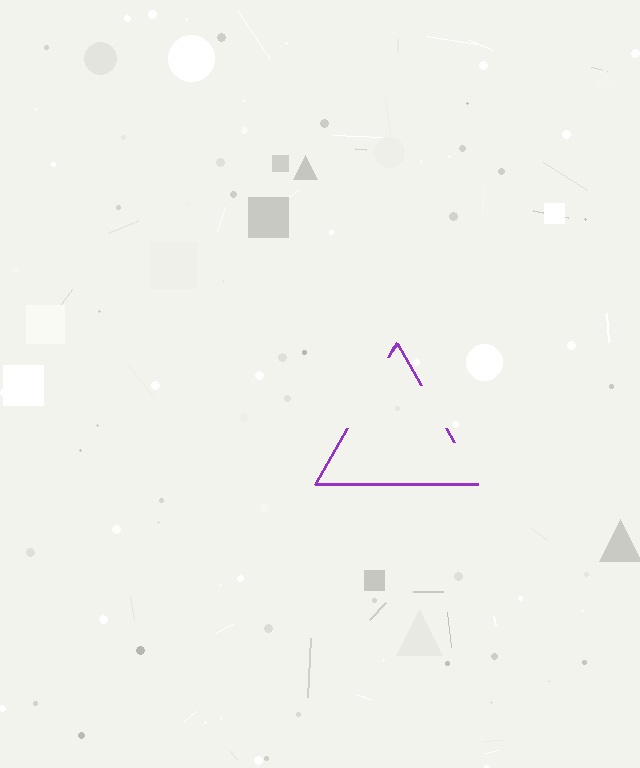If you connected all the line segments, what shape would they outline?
They would outline a triangle.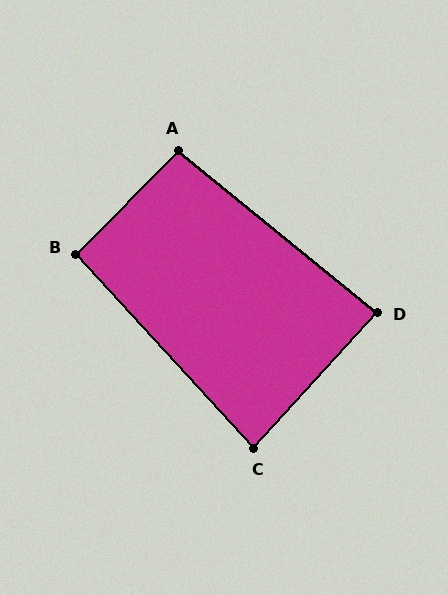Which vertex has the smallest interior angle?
C, at approximately 85 degrees.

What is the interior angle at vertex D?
Approximately 87 degrees (approximately right).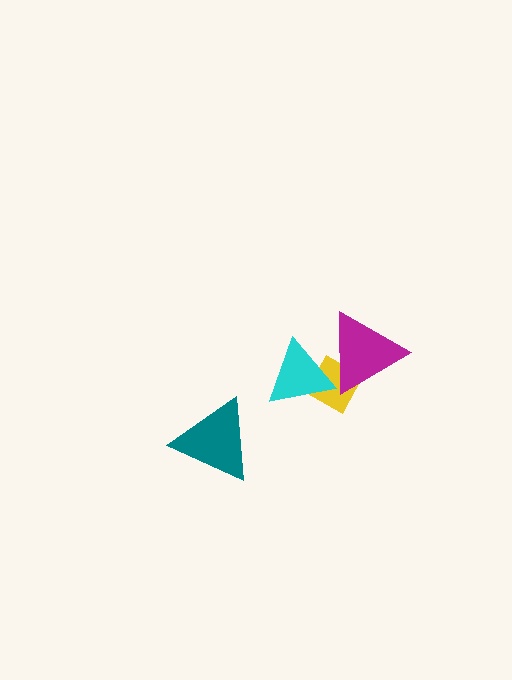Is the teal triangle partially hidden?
No, no other shape covers it.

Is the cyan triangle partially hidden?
Yes, it is partially covered by another shape.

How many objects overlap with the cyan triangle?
2 objects overlap with the cyan triangle.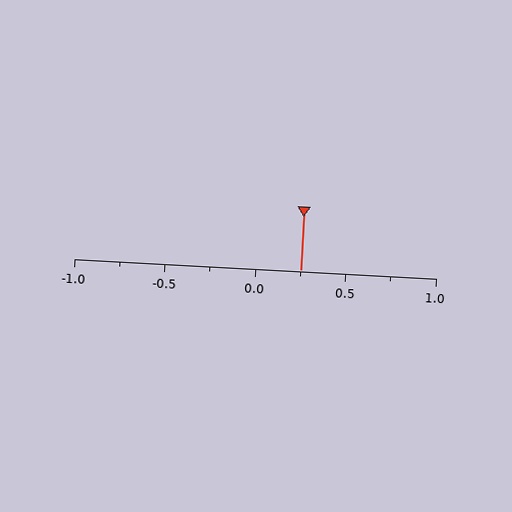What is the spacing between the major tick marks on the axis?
The major ticks are spaced 0.5 apart.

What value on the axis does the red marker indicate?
The marker indicates approximately 0.25.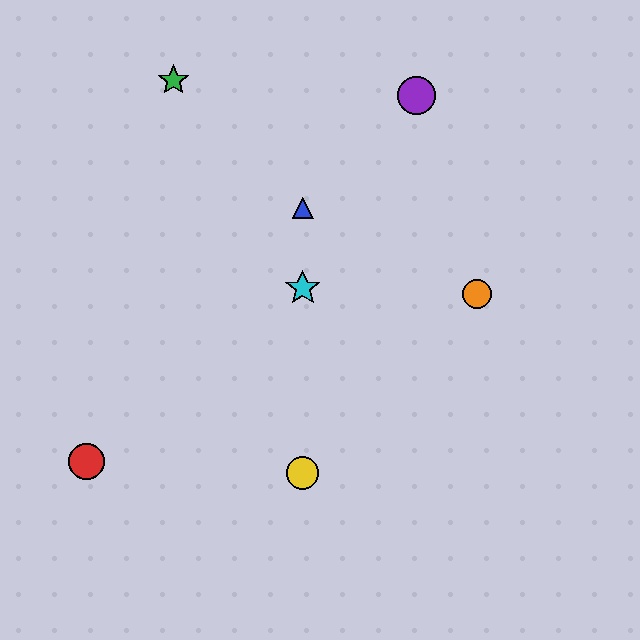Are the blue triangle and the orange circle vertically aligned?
No, the blue triangle is at x≈303 and the orange circle is at x≈477.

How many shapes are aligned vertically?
3 shapes (the blue triangle, the yellow circle, the cyan star) are aligned vertically.